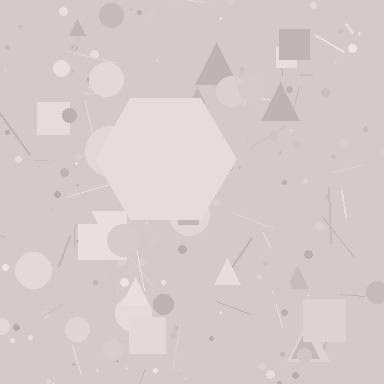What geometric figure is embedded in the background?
A hexagon is embedded in the background.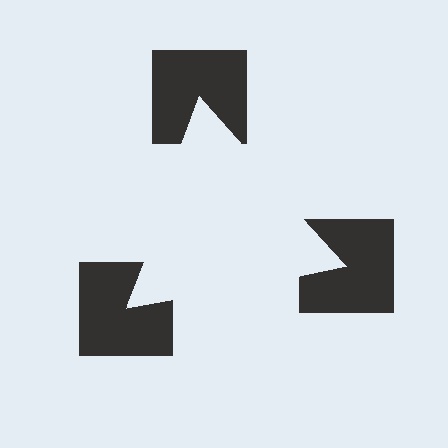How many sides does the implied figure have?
3 sides.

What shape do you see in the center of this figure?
An illusory triangle — its edges are inferred from the aligned wedge cuts in the notched squares, not physically drawn.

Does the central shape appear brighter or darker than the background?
It typically appears slightly brighter than the background, even though no actual brightness change is drawn.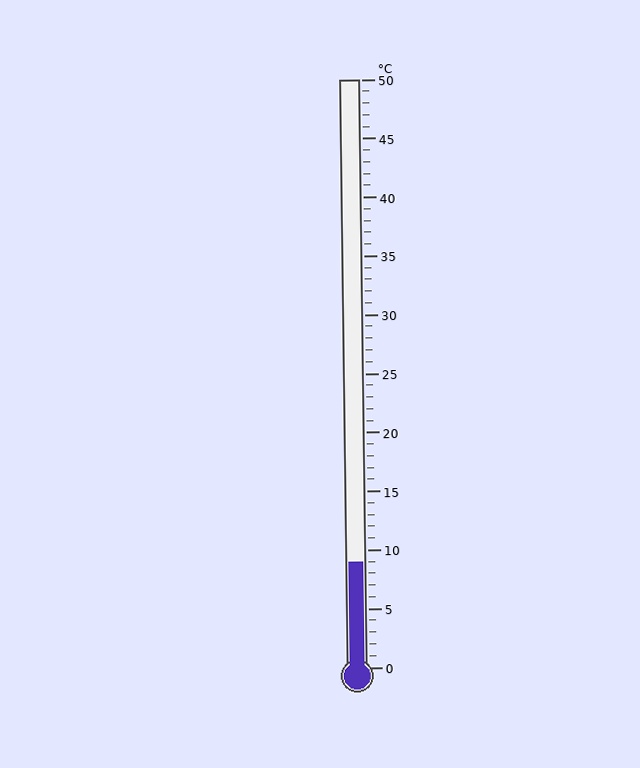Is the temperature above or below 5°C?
The temperature is above 5°C.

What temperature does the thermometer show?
The thermometer shows approximately 9°C.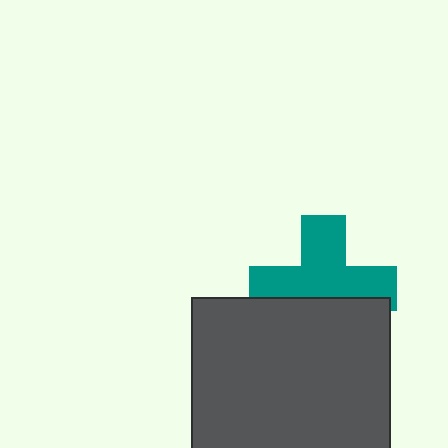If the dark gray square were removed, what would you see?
You would see the complete teal cross.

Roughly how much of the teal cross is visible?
About half of it is visible (roughly 62%).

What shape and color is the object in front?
The object in front is a dark gray square.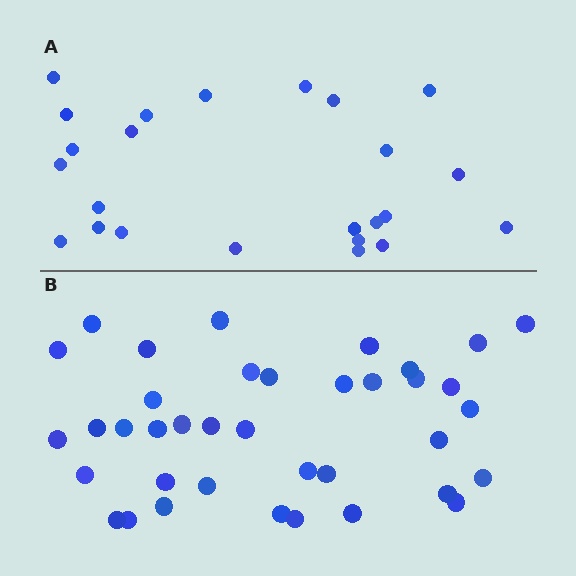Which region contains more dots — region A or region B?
Region B (the bottom region) has more dots.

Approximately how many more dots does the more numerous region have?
Region B has approximately 15 more dots than region A.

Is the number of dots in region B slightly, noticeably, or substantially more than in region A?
Region B has substantially more. The ratio is roughly 1.6 to 1.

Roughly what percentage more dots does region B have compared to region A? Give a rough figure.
About 60% more.